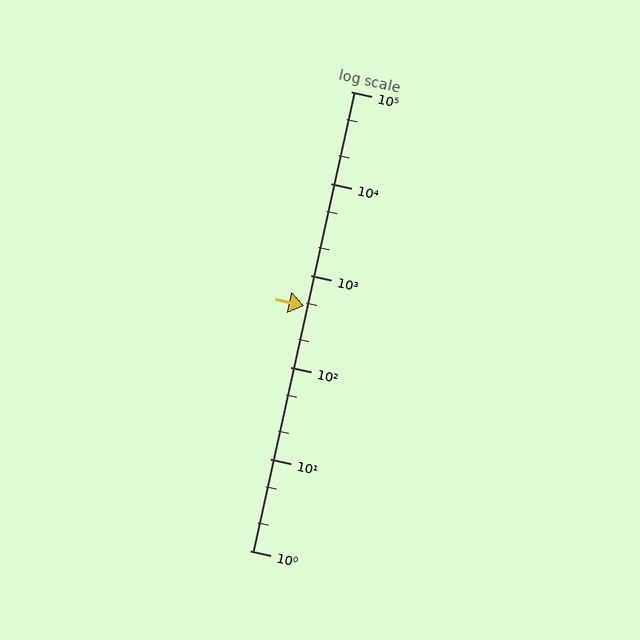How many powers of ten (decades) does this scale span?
The scale spans 5 decades, from 1 to 100000.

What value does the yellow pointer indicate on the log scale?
The pointer indicates approximately 460.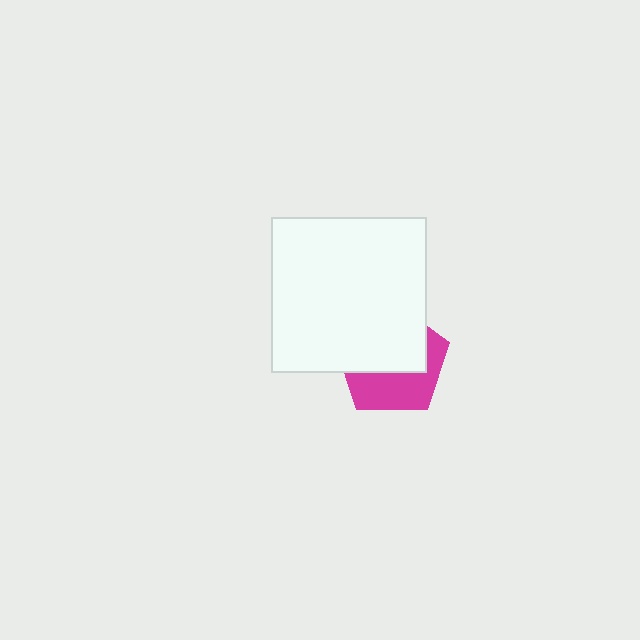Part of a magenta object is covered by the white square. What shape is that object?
It is a pentagon.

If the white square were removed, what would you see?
You would see the complete magenta pentagon.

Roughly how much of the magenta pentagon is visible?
A small part of it is visible (roughly 43%).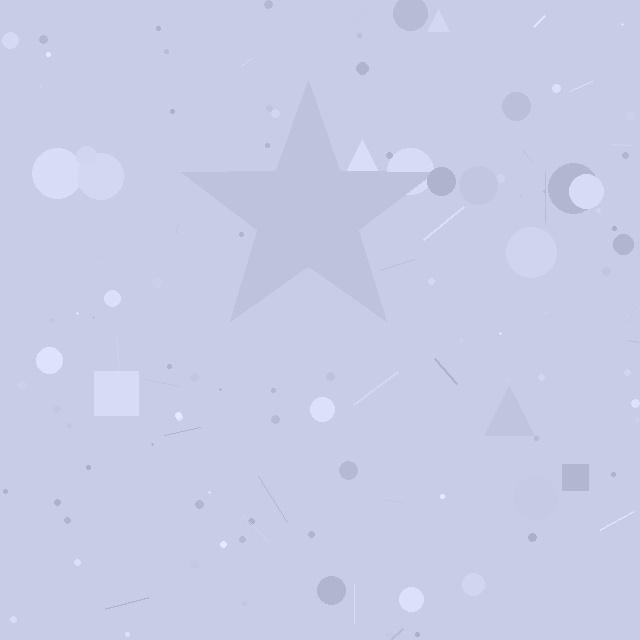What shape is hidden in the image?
A star is hidden in the image.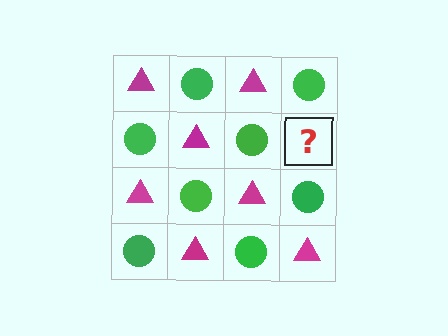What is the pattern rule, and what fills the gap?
The rule is that it alternates magenta triangle and green circle in a checkerboard pattern. The gap should be filled with a magenta triangle.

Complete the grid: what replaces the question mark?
The question mark should be replaced with a magenta triangle.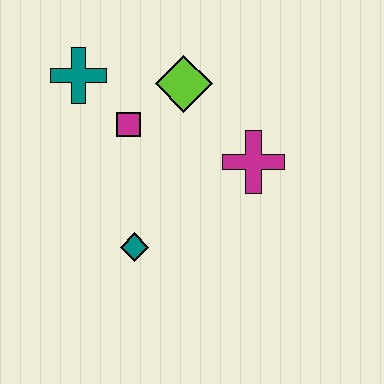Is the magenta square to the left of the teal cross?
No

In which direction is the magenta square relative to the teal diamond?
The magenta square is above the teal diamond.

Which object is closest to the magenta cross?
The lime diamond is closest to the magenta cross.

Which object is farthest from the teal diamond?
The teal cross is farthest from the teal diamond.